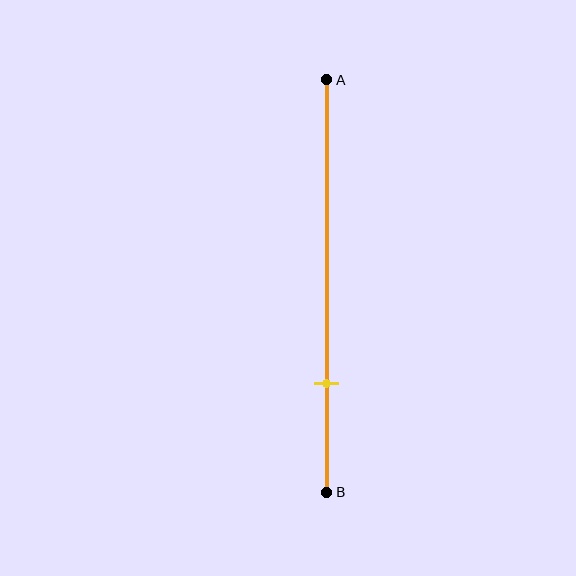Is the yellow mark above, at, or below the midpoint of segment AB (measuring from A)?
The yellow mark is below the midpoint of segment AB.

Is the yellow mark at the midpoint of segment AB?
No, the mark is at about 75% from A, not at the 50% midpoint.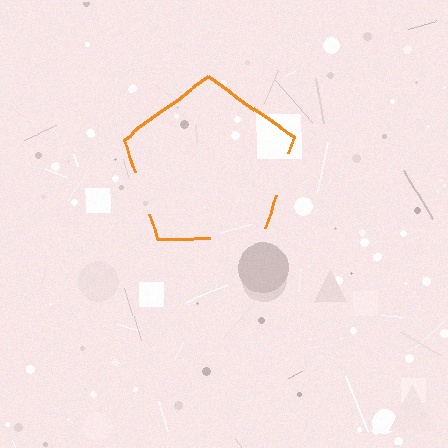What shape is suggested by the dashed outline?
The dashed outline suggests a pentagon.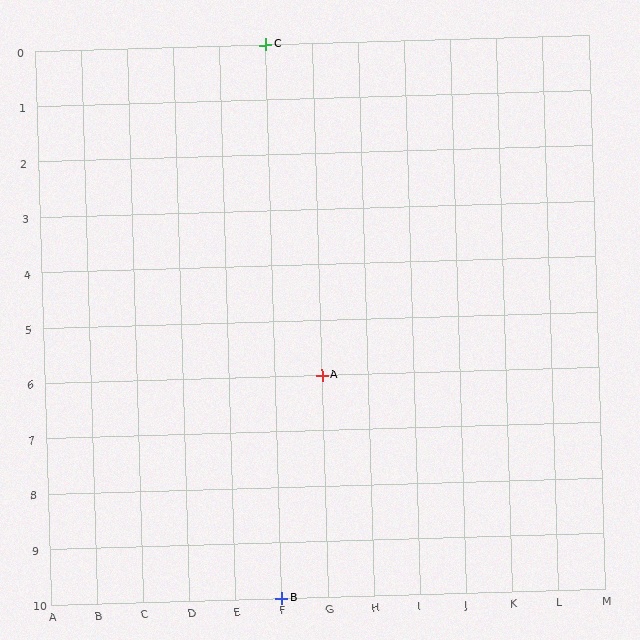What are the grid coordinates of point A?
Point A is at grid coordinates (G, 6).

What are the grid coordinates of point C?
Point C is at grid coordinates (F, 0).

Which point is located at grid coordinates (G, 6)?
Point A is at (G, 6).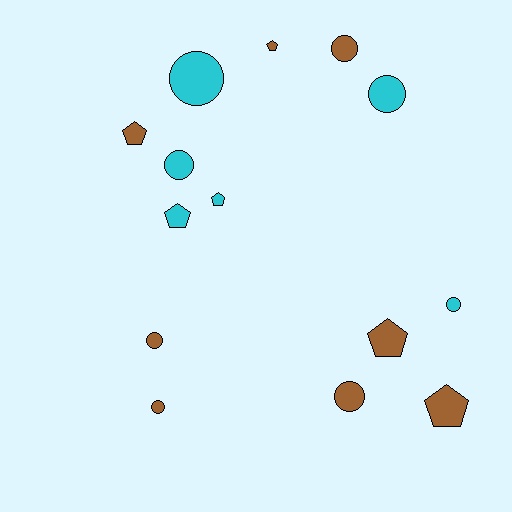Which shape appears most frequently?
Circle, with 8 objects.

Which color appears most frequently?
Brown, with 8 objects.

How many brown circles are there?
There are 4 brown circles.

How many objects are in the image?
There are 14 objects.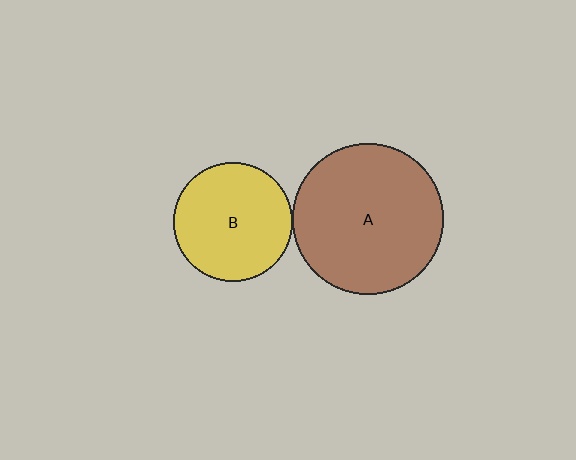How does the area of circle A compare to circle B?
Approximately 1.6 times.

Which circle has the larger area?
Circle A (brown).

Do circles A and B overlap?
Yes.